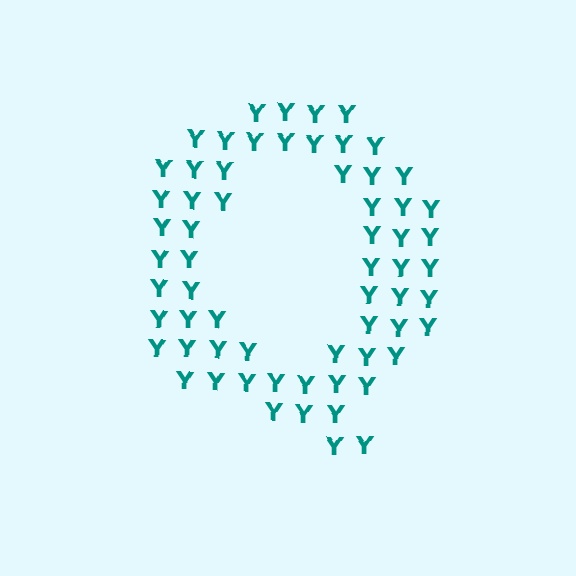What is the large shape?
The large shape is the letter Q.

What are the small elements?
The small elements are letter Y's.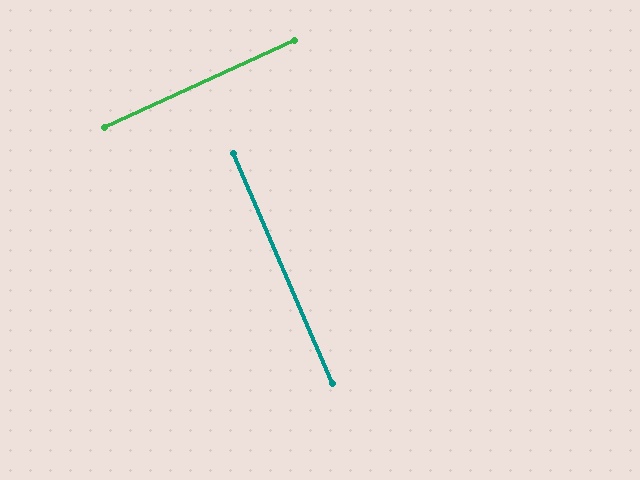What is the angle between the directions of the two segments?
Approximately 89 degrees.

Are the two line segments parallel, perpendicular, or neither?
Perpendicular — they meet at approximately 89°.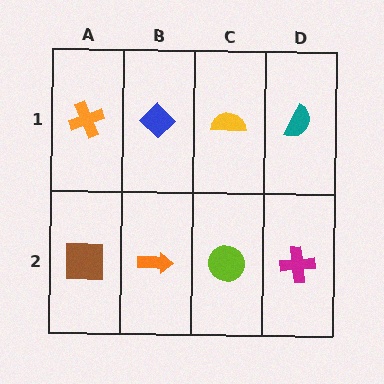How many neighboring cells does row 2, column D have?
2.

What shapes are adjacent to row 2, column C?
A yellow semicircle (row 1, column C), an orange arrow (row 2, column B), a magenta cross (row 2, column D).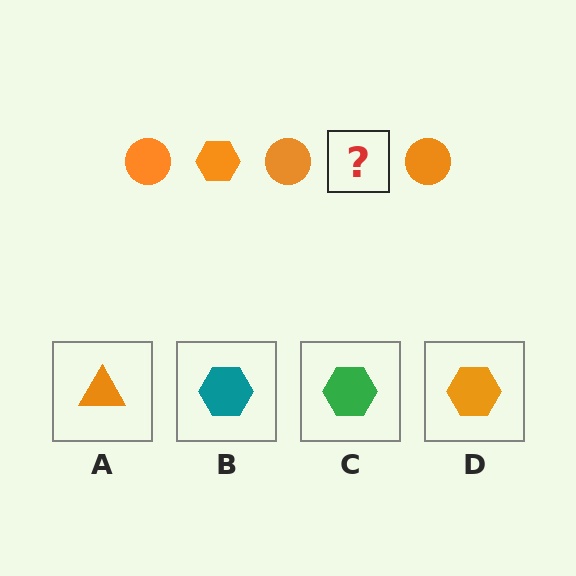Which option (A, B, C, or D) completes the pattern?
D.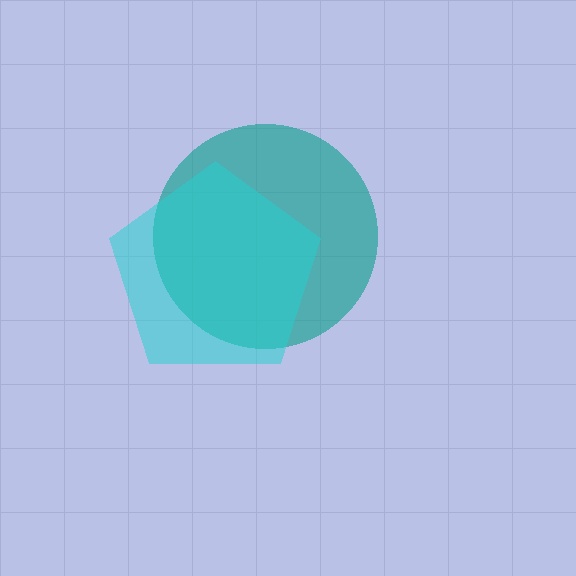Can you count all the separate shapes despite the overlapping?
Yes, there are 2 separate shapes.